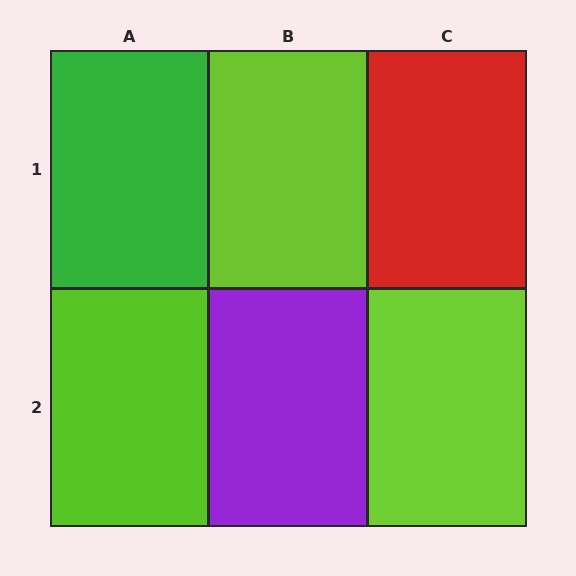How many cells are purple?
1 cell is purple.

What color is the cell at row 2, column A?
Lime.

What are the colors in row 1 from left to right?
Green, lime, red.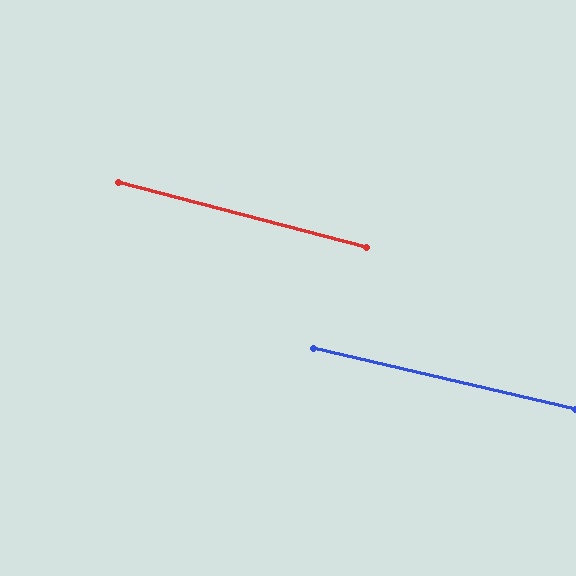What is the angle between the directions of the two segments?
Approximately 1 degree.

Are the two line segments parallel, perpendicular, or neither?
Parallel — their directions differ by only 1.5°.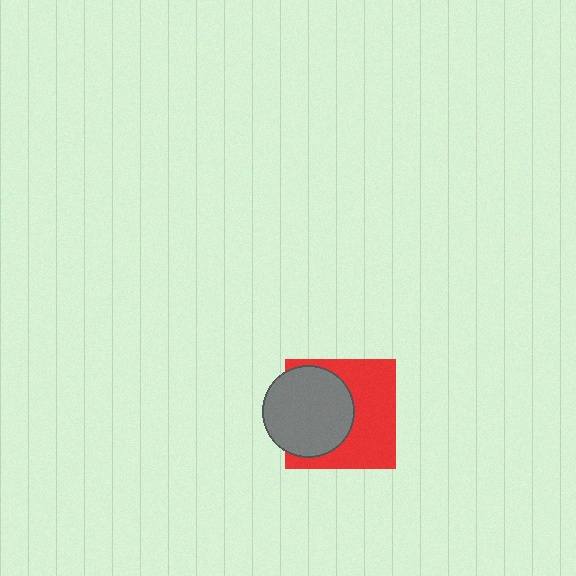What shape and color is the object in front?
The object in front is a gray circle.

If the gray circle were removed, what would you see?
You would see the complete red square.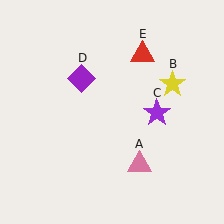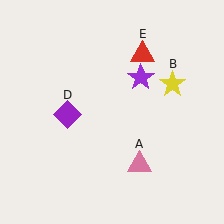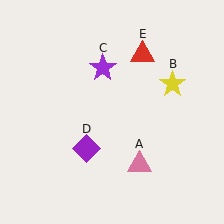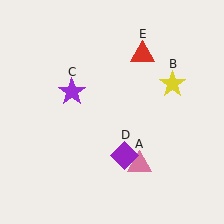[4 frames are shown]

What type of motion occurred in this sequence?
The purple star (object C), purple diamond (object D) rotated counterclockwise around the center of the scene.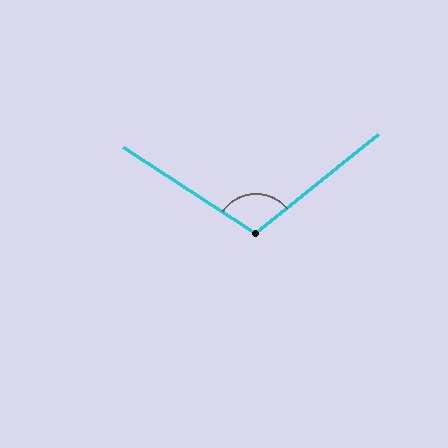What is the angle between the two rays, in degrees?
Approximately 108 degrees.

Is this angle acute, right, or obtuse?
It is obtuse.